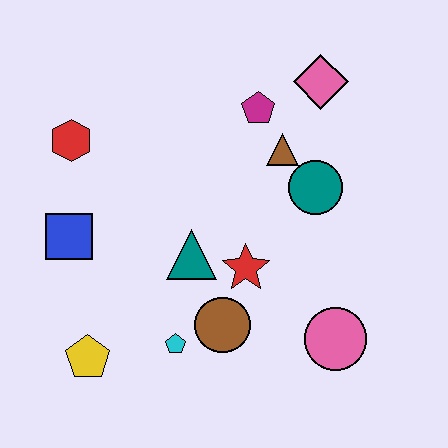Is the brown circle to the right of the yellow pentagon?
Yes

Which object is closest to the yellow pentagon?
The cyan pentagon is closest to the yellow pentagon.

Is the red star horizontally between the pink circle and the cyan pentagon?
Yes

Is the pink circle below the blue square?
Yes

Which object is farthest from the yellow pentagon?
The pink diamond is farthest from the yellow pentagon.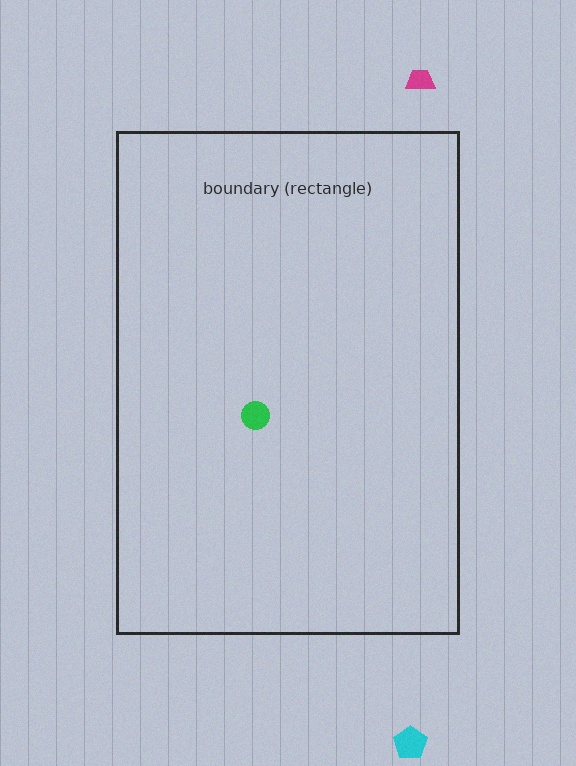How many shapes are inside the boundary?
1 inside, 2 outside.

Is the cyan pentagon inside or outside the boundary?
Outside.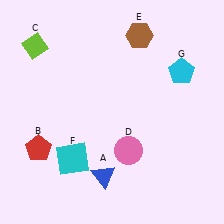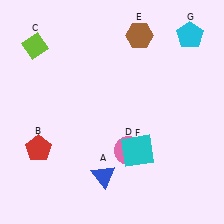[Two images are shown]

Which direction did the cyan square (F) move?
The cyan square (F) moved right.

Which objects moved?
The objects that moved are: the cyan square (F), the cyan pentagon (G).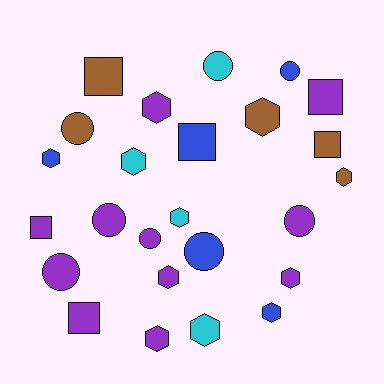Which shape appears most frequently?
Hexagon, with 11 objects.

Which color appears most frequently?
Purple, with 11 objects.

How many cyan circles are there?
There is 1 cyan circle.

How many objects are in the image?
There are 25 objects.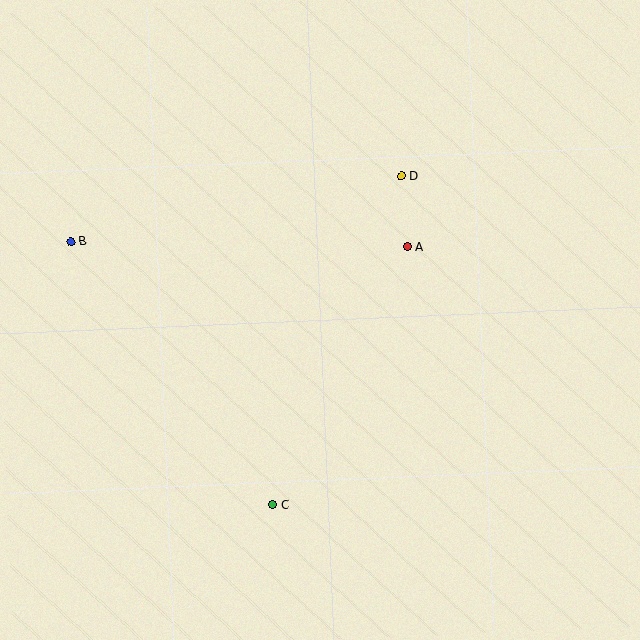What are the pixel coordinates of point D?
Point D is at (401, 176).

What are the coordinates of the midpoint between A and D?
The midpoint between A and D is at (404, 212).